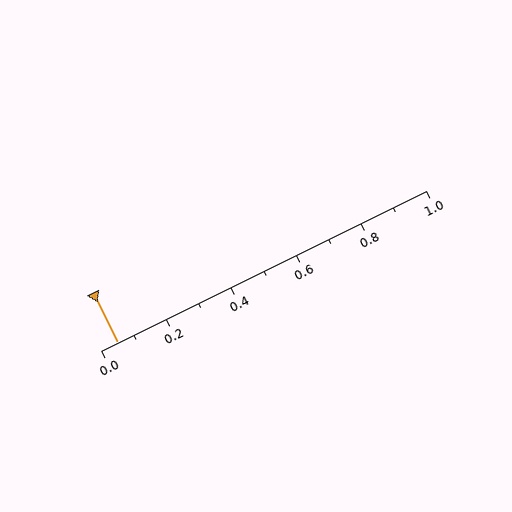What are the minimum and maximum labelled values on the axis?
The axis runs from 0.0 to 1.0.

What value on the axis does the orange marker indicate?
The marker indicates approximately 0.05.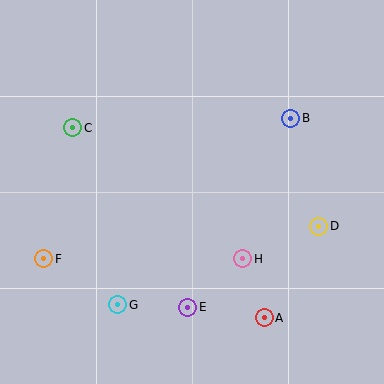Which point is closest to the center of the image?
Point H at (243, 259) is closest to the center.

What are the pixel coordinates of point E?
Point E is at (188, 307).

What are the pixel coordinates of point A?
Point A is at (264, 318).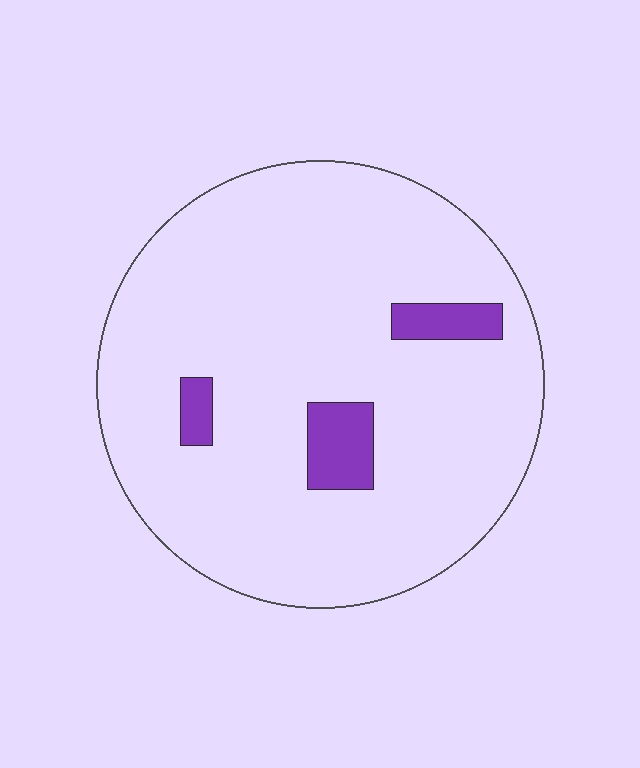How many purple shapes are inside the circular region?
3.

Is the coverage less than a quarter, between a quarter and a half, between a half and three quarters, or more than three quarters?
Less than a quarter.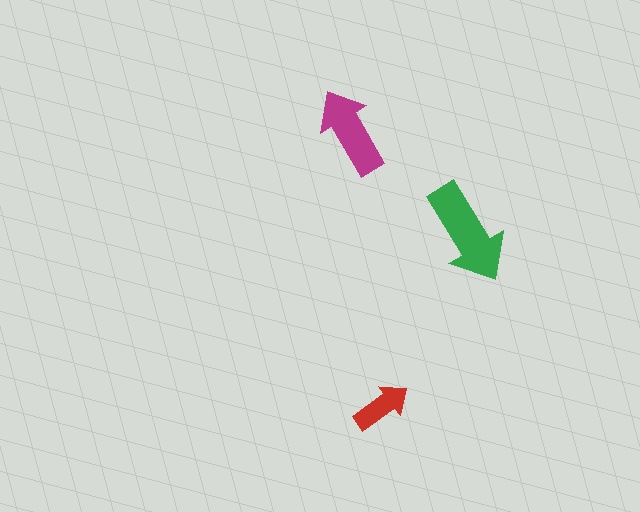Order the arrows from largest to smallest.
the green one, the magenta one, the red one.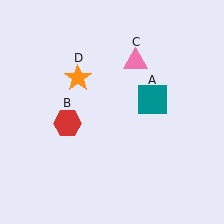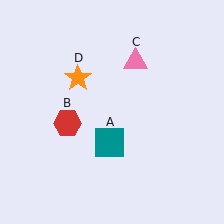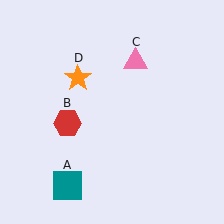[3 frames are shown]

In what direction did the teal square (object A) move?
The teal square (object A) moved down and to the left.